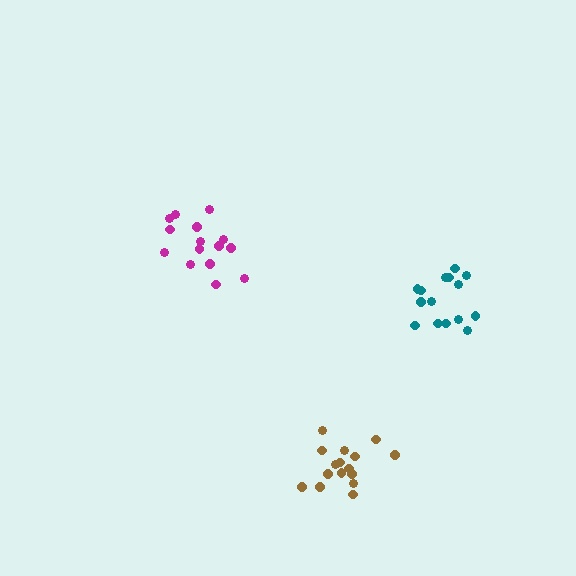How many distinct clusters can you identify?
There are 3 distinct clusters.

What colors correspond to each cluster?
The clusters are colored: magenta, brown, teal.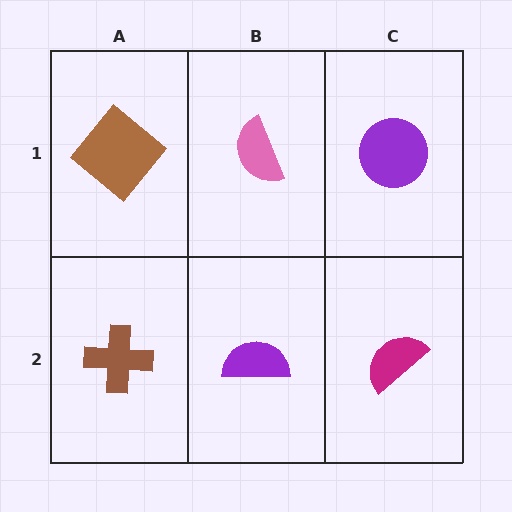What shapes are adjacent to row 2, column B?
A pink semicircle (row 1, column B), a brown cross (row 2, column A), a magenta semicircle (row 2, column C).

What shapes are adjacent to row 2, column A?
A brown diamond (row 1, column A), a purple semicircle (row 2, column B).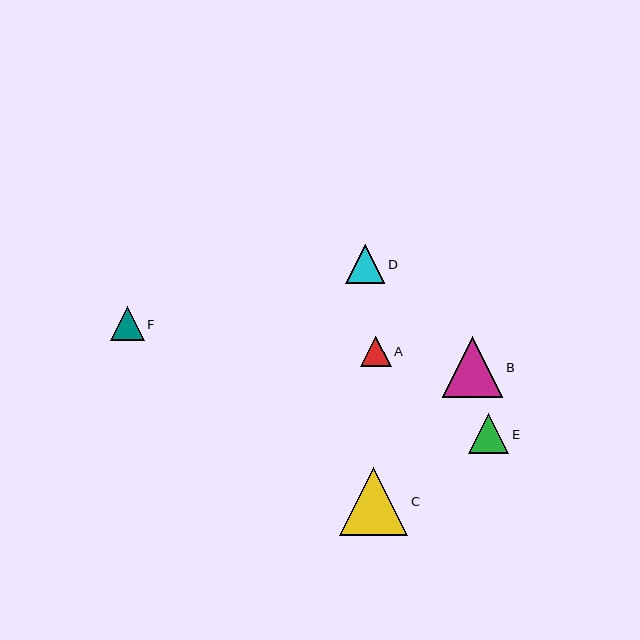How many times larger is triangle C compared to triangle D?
Triangle C is approximately 1.7 times the size of triangle D.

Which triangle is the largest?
Triangle C is the largest with a size of approximately 68 pixels.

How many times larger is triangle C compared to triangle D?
Triangle C is approximately 1.7 times the size of triangle D.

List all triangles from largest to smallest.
From largest to smallest: C, B, E, D, F, A.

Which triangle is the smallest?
Triangle A is the smallest with a size of approximately 30 pixels.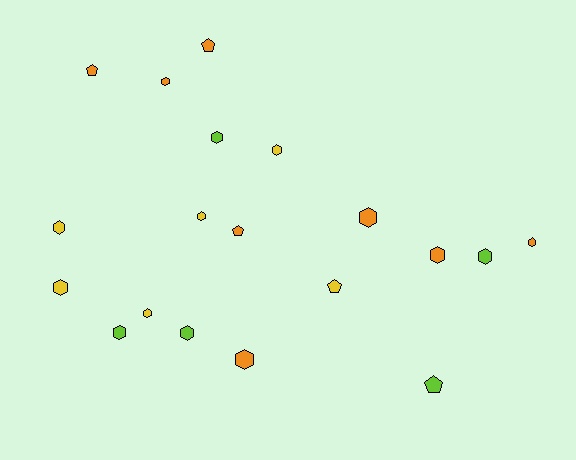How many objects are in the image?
There are 19 objects.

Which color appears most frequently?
Orange, with 8 objects.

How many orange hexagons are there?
There are 5 orange hexagons.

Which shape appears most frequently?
Hexagon, with 14 objects.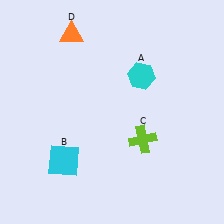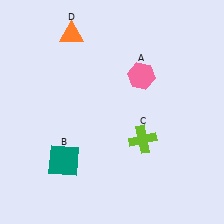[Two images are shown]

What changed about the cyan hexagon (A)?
In Image 1, A is cyan. In Image 2, it changed to pink.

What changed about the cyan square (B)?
In Image 1, B is cyan. In Image 2, it changed to teal.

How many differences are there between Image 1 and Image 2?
There are 2 differences between the two images.